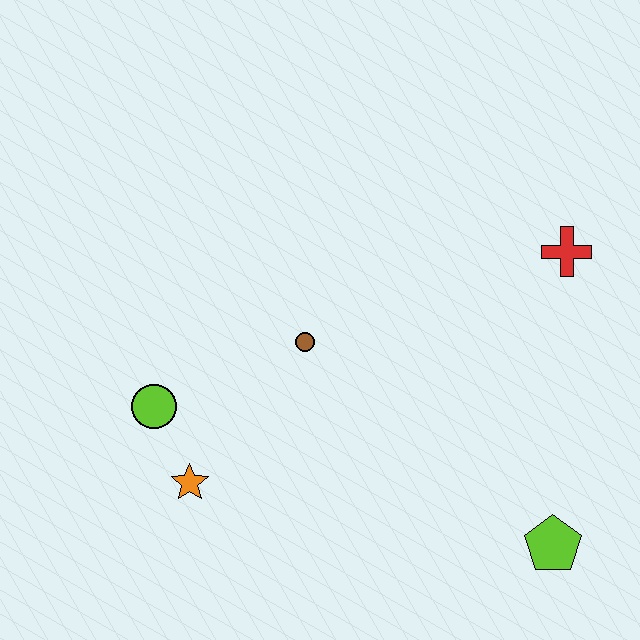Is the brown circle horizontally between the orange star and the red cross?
Yes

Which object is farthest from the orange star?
The red cross is farthest from the orange star.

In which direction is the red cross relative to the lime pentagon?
The red cross is above the lime pentagon.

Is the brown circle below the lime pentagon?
No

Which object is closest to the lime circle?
The orange star is closest to the lime circle.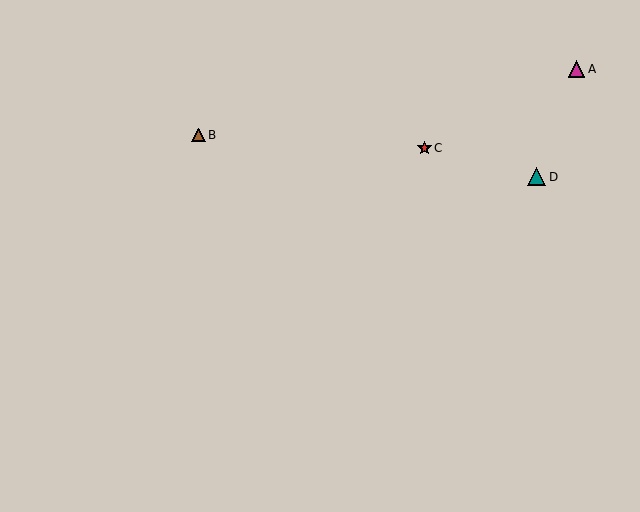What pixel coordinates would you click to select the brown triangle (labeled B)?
Click at (198, 135) to select the brown triangle B.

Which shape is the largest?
The teal triangle (labeled D) is the largest.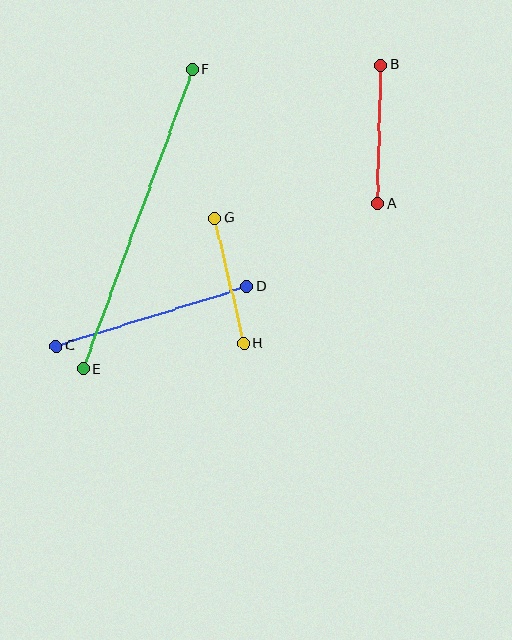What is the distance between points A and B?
The distance is approximately 139 pixels.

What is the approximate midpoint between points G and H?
The midpoint is at approximately (229, 281) pixels.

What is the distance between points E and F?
The distance is approximately 319 pixels.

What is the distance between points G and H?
The distance is approximately 129 pixels.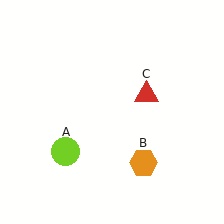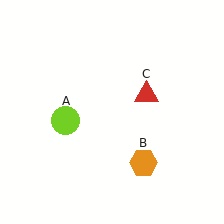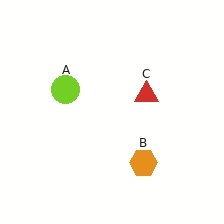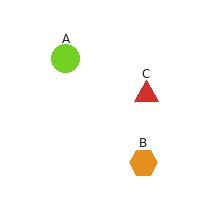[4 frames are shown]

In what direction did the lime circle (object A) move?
The lime circle (object A) moved up.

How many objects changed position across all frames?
1 object changed position: lime circle (object A).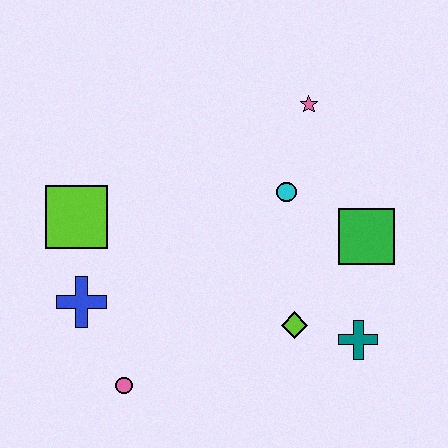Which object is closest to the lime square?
The blue cross is closest to the lime square.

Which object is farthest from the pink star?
The pink circle is farthest from the pink star.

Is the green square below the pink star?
Yes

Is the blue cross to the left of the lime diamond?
Yes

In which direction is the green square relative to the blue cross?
The green square is to the right of the blue cross.